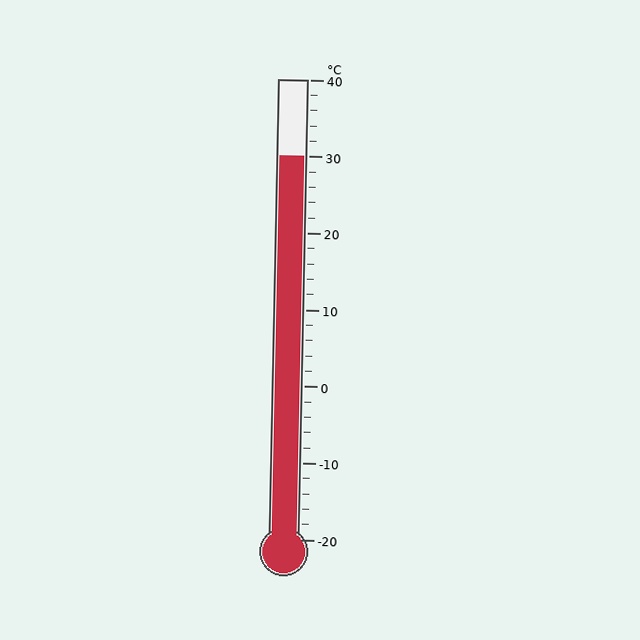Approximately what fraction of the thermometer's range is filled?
The thermometer is filled to approximately 85% of its range.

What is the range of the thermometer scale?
The thermometer scale ranges from -20°C to 40°C.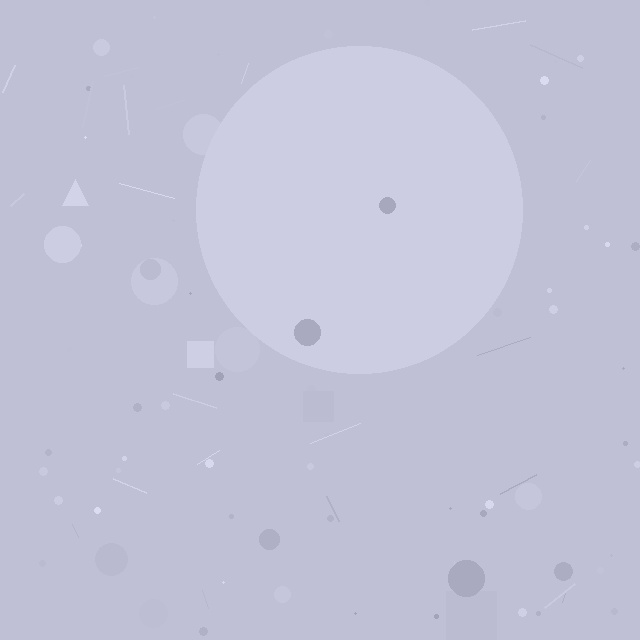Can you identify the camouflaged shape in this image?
The camouflaged shape is a circle.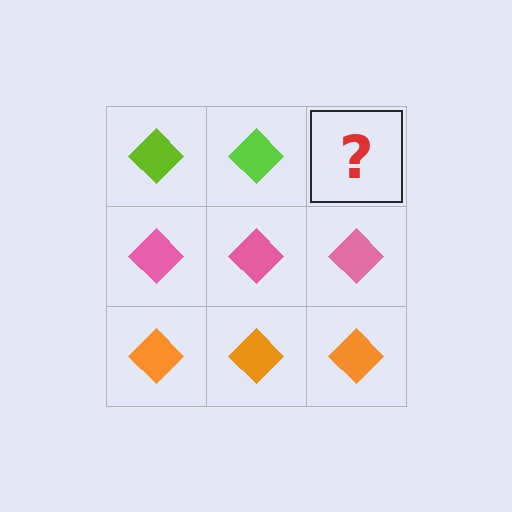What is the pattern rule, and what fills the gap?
The rule is that each row has a consistent color. The gap should be filled with a lime diamond.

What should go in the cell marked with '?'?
The missing cell should contain a lime diamond.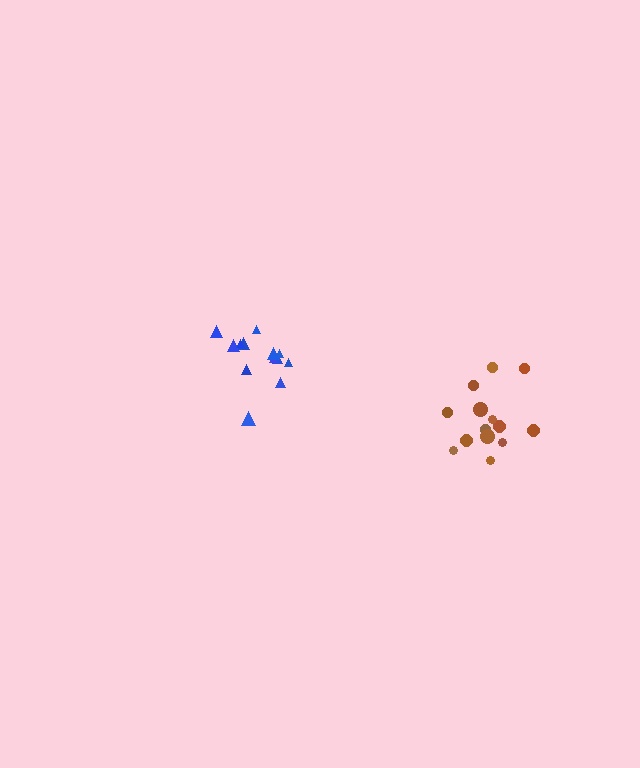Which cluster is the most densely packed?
Blue.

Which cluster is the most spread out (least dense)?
Brown.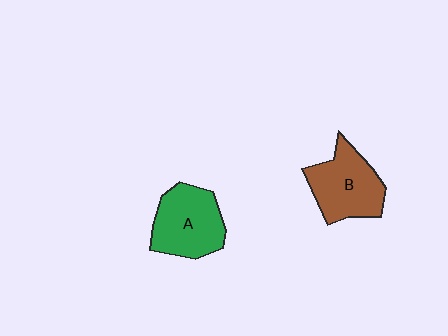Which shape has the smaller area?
Shape B (brown).